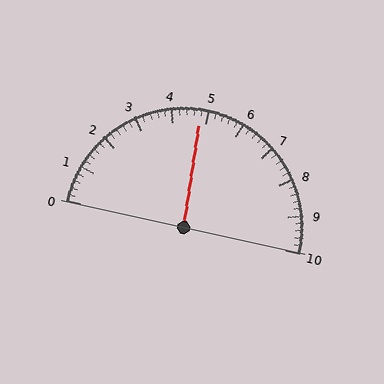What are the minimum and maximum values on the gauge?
The gauge ranges from 0 to 10.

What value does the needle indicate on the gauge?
The needle indicates approximately 4.8.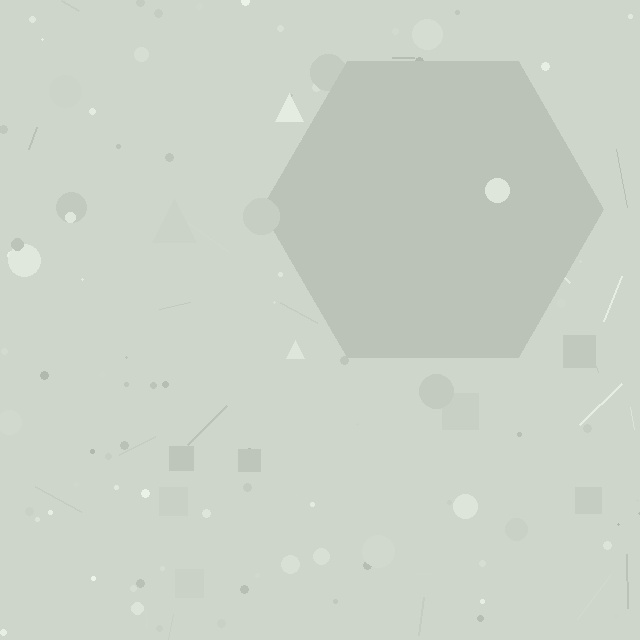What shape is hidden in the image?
A hexagon is hidden in the image.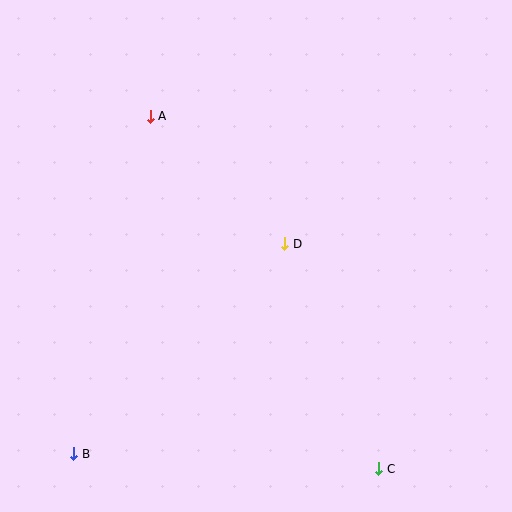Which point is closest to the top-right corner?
Point D is closest to the top-right corner.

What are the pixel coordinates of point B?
Point B is at (74, 454).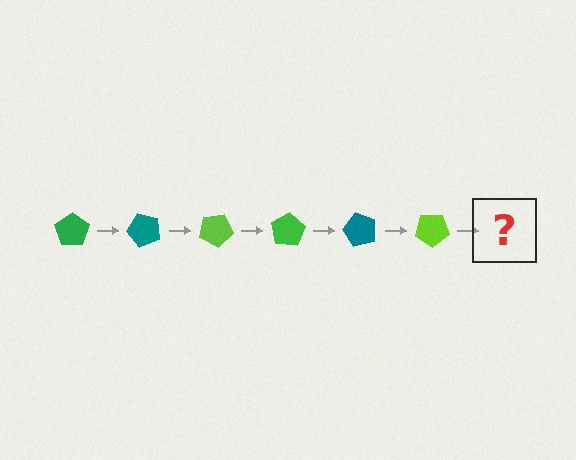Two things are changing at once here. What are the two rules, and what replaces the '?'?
The two rules are that it rotates 50 degrees each step and the color cycles through green, teal, and lime. The '?' should be a green pentagon, rotated 300 degrees from the start.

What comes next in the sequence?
The next element should be a green pentagon, rotated 300 degrees from the start.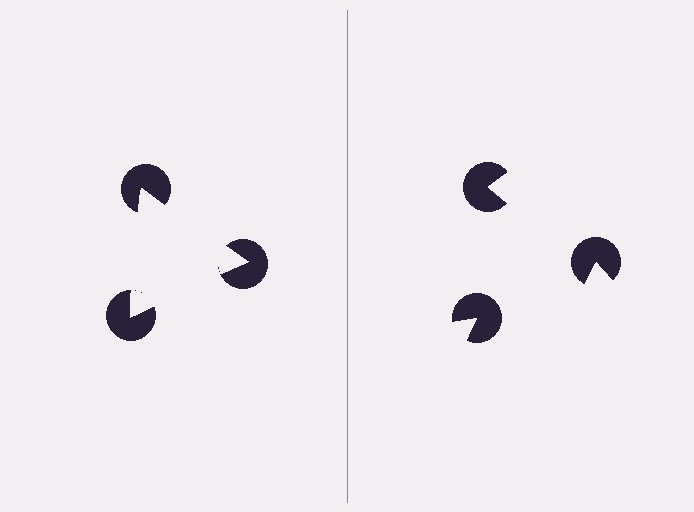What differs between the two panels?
The pac-man discs are positioned identically on both sides; only the wedge orientations differ. On the left they align to a triangle; on the right they are misaligned.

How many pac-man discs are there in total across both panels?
6 — 3 on each side.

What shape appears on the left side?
An illusory triangle.